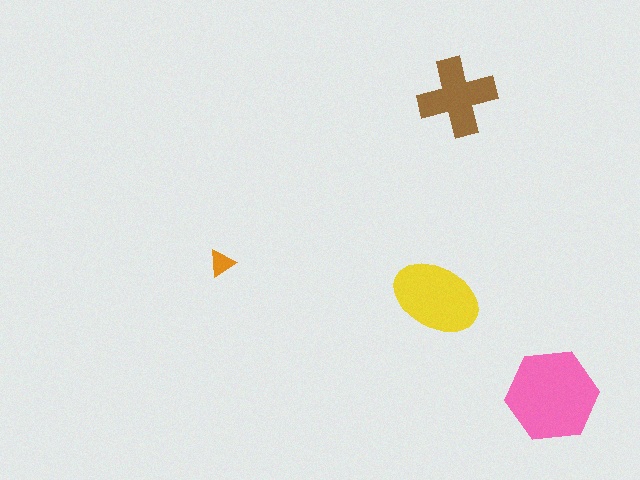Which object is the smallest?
The orange triangle.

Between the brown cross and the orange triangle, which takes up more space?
The brown cross.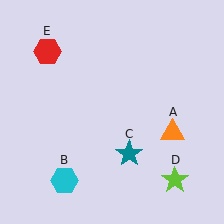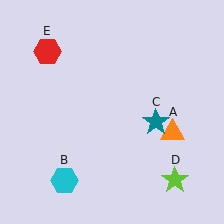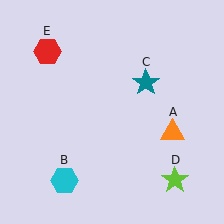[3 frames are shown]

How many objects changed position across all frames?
1 object changed position: teal star (object C).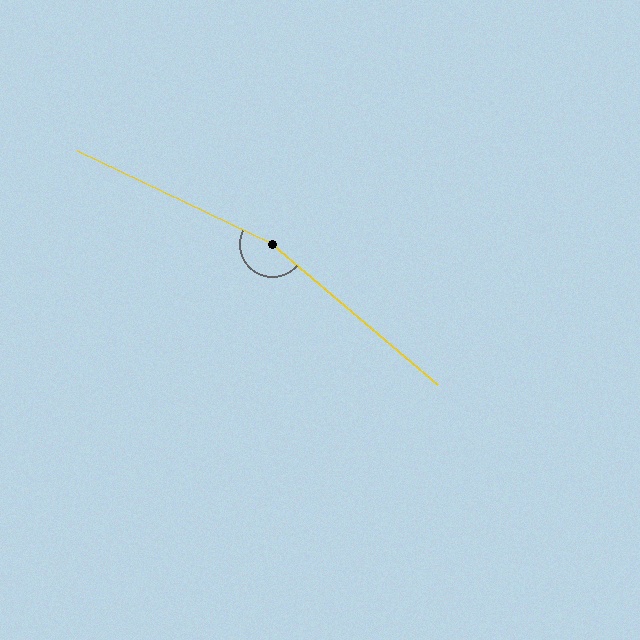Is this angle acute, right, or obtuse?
It is obtuse.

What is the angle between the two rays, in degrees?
Approximately 165 degrees.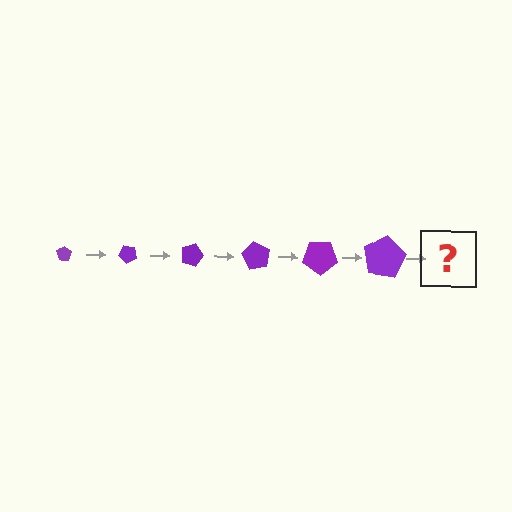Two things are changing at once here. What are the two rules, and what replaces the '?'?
The two rules are that the pentagon grows larger each step and it rotates 45 degrees each step. The '?' should be a pentagon, larger than the previous one and rotated 270 degrees from the start.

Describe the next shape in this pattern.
It should be a pentagon, larger than the previous one and rotated 270 degrees from the start.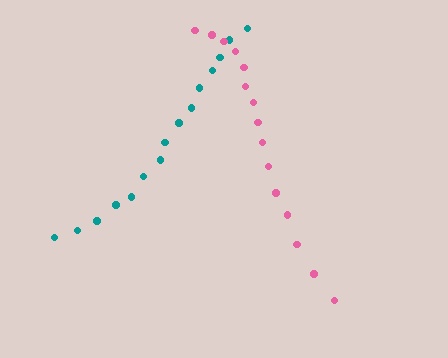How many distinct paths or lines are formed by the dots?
There are 2 distinct paths.